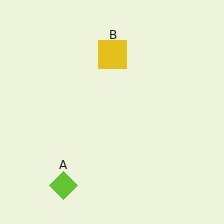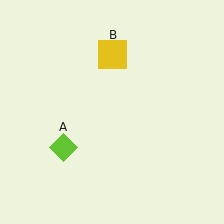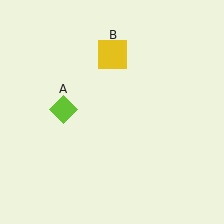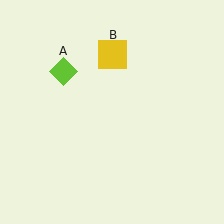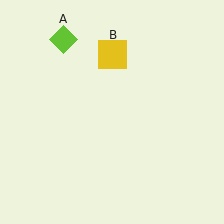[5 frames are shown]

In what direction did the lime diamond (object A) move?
The lime diamond (object A) moved up.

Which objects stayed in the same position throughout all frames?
Yellow square (object B) remained stationary.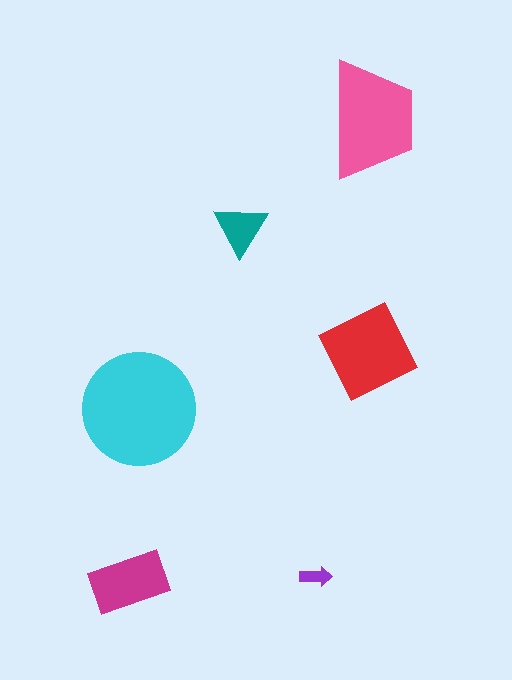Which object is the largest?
The cyan circle.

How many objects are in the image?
There are 6 objects in the image.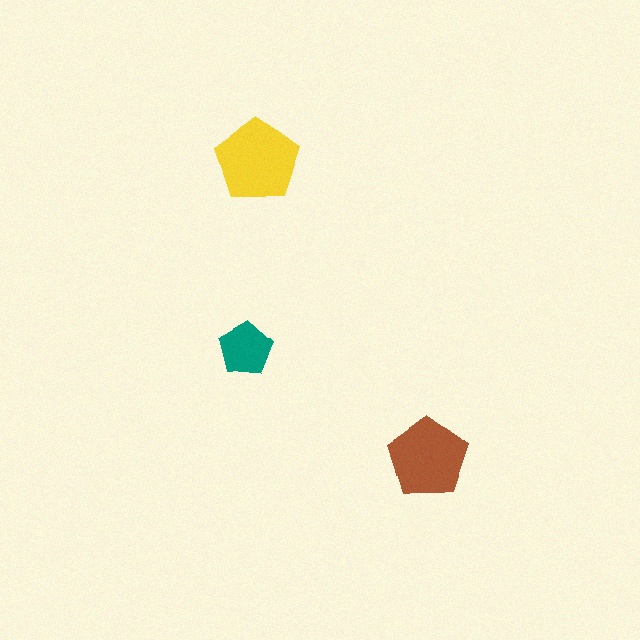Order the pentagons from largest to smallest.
the yellow one, the brown one, the teal one.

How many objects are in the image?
There are 3 objects in the image.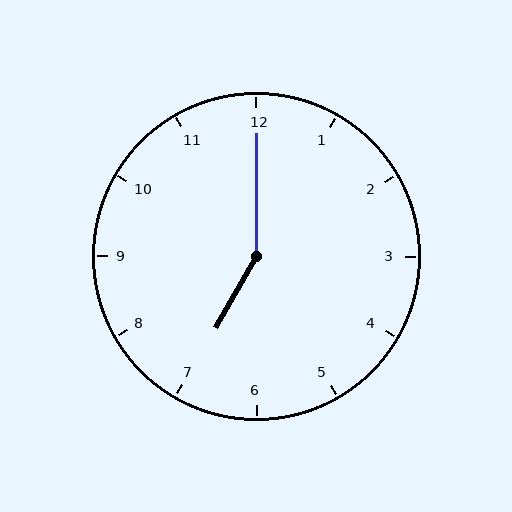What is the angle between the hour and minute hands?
Approximately 150 degrees.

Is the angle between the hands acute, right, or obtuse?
It is obtuse.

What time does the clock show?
7:00.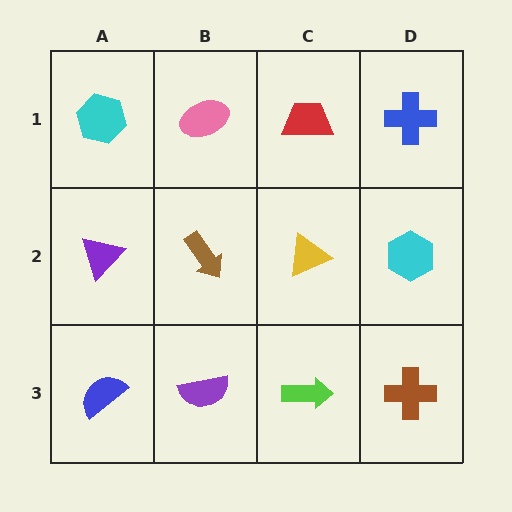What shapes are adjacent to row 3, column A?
A purple triangle (row 2, column A), a purple semicircle (row 3, column B).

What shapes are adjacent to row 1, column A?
A purple triangle (row 2, column A), a pink ellipse (row 1, column B).